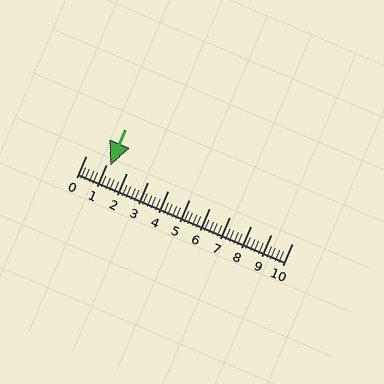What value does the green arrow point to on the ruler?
The green arrow points to approximately 1.2.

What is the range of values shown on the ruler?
The ruler shows values from 0 to 10.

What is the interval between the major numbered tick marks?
The major tick marks are spaced 1 units apart.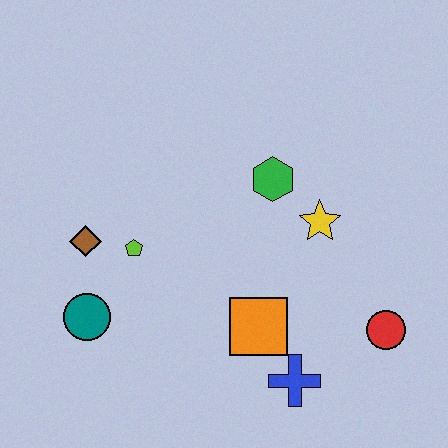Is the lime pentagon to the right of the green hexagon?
No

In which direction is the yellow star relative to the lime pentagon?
The yellow star is to the right of the lime pentagon.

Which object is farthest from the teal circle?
The red circle is farthest from the teal circle.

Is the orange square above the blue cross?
Yes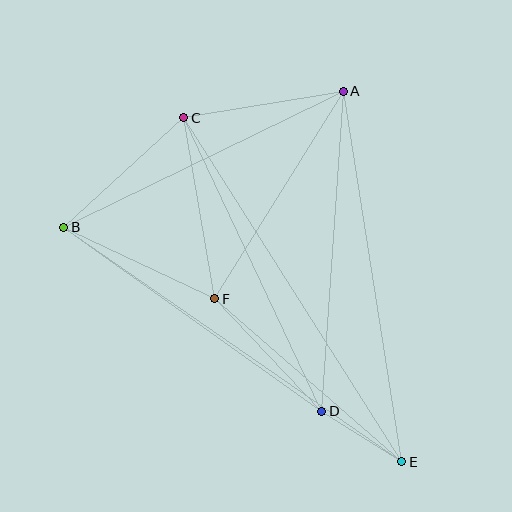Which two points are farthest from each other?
Points B and E are farthest from each other.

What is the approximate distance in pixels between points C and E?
The distance between C and E is approximately 407 pixels.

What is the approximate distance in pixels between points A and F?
The distance between A and F is approximately 244 pixels.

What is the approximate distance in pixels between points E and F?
The distance between E and F is approximately 248 pixels.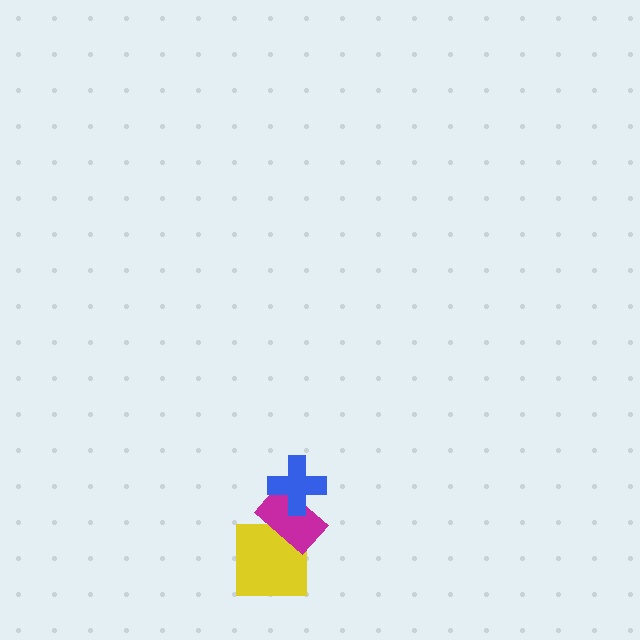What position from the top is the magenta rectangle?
The magenta rectangle is 2nd from the top.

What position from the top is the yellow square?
The yellow square is 3rd from the top.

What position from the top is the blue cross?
The blue cross is 1st from the top.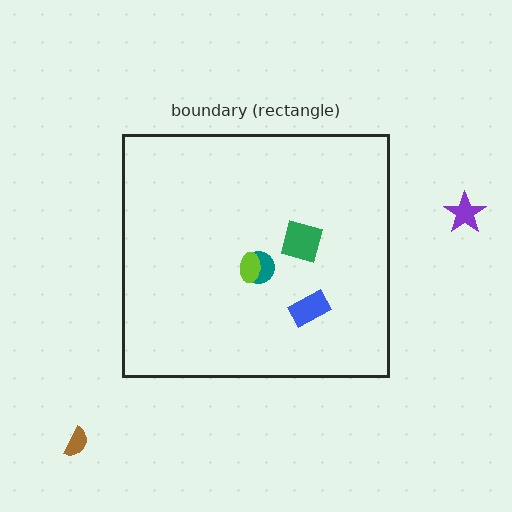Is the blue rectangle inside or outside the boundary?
Inside.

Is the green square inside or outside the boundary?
Inside.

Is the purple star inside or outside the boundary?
Outside.